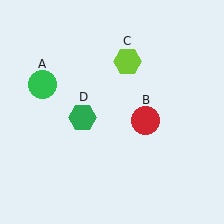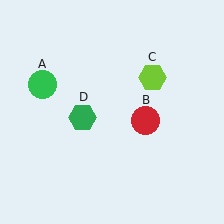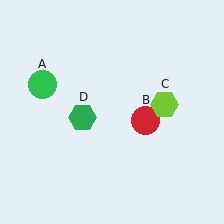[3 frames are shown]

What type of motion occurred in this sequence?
The lime hexagon (object C) rotated clockwise around the center of the scene.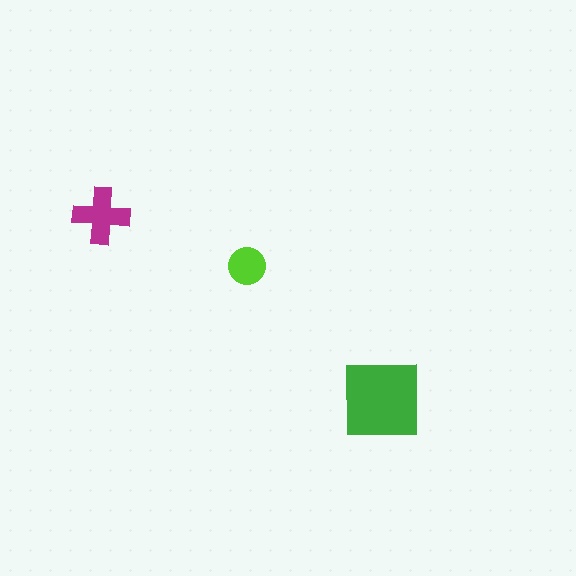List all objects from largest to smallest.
The green square, the magenta cross, the lime circle.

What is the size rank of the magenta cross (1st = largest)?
2nd.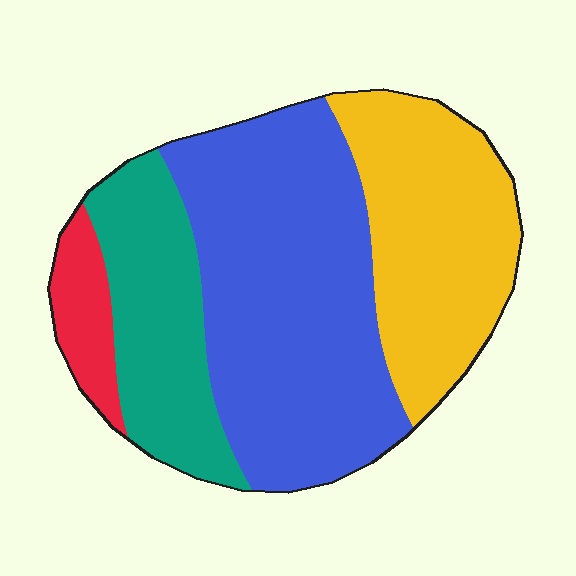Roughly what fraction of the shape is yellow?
Yellow takes up about one quarter (1/4) of the shape.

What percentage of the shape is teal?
Teal covers about 20% of the shape.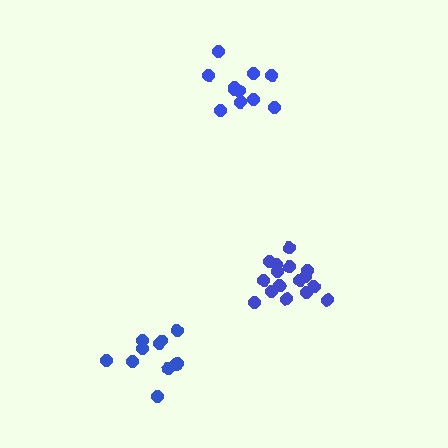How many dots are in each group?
Group 1: 11 dots, Group 2: 16 dots, Group 3: 11 dots (38 total).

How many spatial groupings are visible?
There are 3 spatial groupings.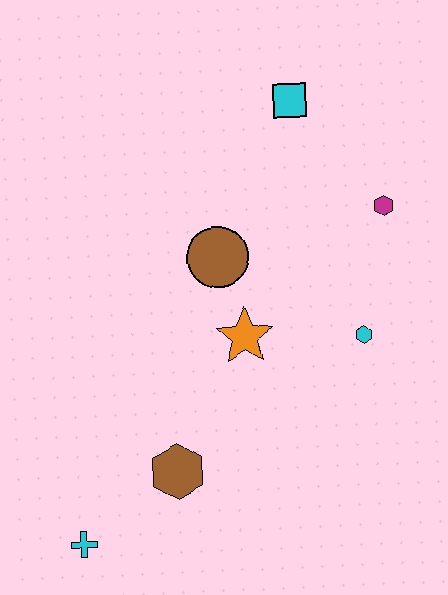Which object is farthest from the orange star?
The cyan cross is farthest from the orange star.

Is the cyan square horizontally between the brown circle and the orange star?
No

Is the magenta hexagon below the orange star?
No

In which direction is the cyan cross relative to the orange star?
The cyan cross is below the orange star.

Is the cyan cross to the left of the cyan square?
Yes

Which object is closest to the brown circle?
The orange star is closest to the brown circle.